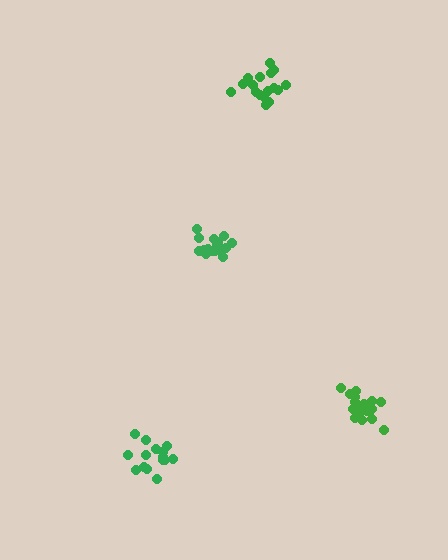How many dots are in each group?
Group 1: 19 dots, Group 2: 18 dots, Group 3: 16 dots, Group 4: 15 dots (68 total).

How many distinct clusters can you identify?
There are 4 distinct clusters.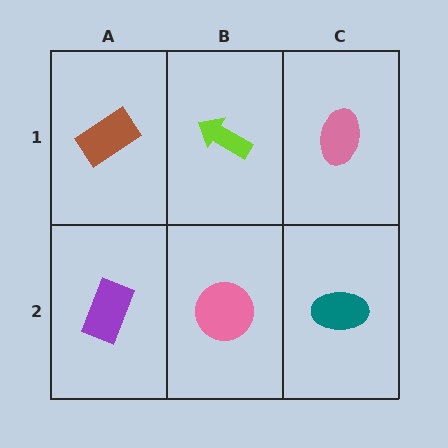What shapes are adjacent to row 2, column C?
A pink ellipse (row 1, column C), a pink circle (row 2, column B).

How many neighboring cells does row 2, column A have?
2.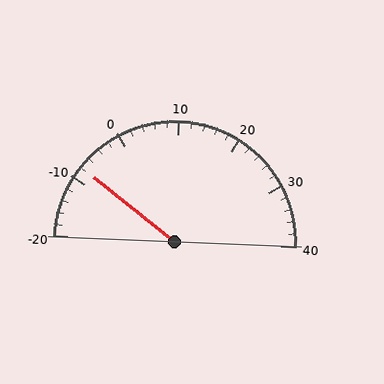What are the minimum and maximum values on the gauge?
The gauge ranges from -20 to 40.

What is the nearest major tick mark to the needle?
The nearest major tick mark is -10.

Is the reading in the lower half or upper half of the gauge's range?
The reading is in the lower half of the range (-20 to 40).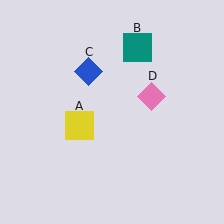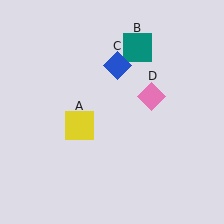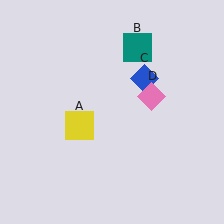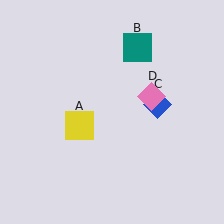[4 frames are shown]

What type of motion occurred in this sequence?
The blue diamond (object C) rotated clockwise around the center of the scene.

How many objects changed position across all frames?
1 object changed position: blue diamond (object C).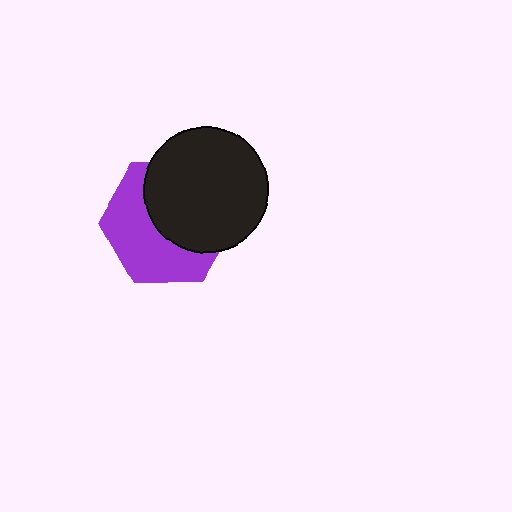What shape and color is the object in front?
The object in front is a black circle.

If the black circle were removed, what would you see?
You would see the complete purple hexagon.